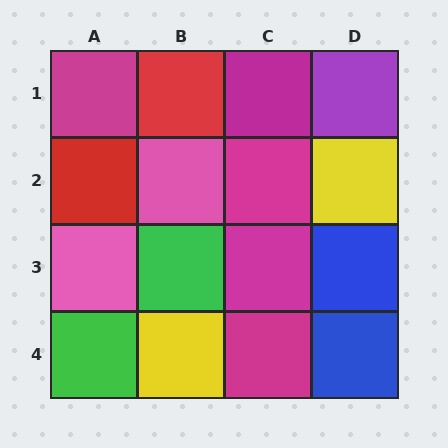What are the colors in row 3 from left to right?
Pink, green, magenta, blue.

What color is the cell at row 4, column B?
Yellow.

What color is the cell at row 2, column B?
Pink.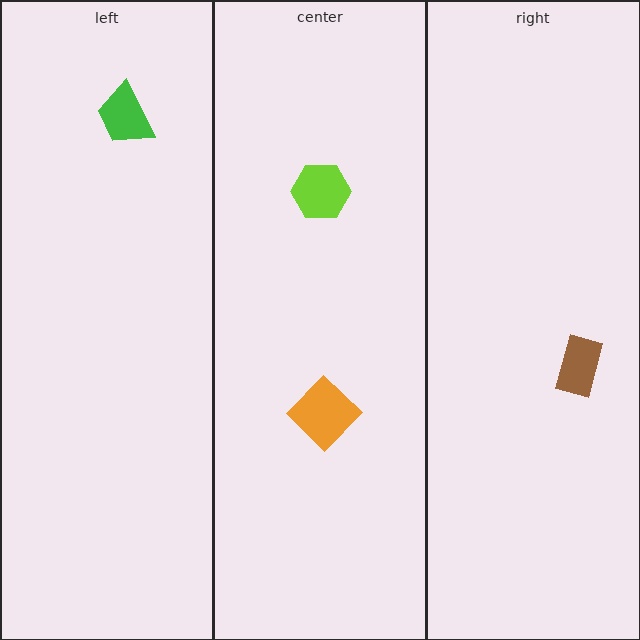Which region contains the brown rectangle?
The right region.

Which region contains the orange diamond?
The center region.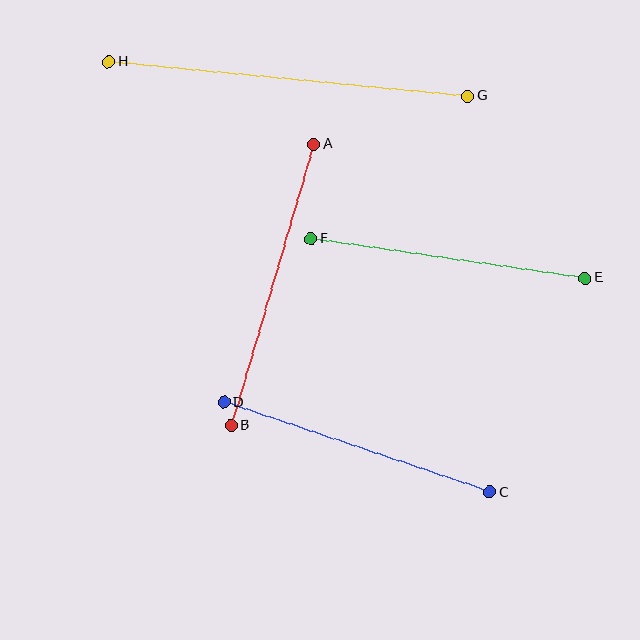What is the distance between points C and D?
The distance is approximately 280 pixels.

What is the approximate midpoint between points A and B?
The midpoint is at approximately (272, 285) pixels.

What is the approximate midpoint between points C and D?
The midpoint is at approximately (357, 447) pixels.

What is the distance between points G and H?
The distance is approximately 361 pixels.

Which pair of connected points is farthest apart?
Points G and H are farthest apart.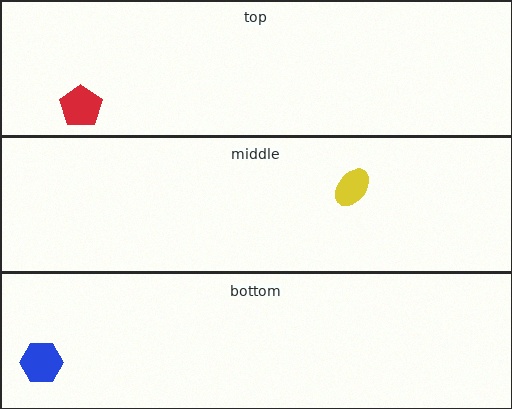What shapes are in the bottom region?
The blue hexagon.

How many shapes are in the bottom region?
1.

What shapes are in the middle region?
The yellow ellipse.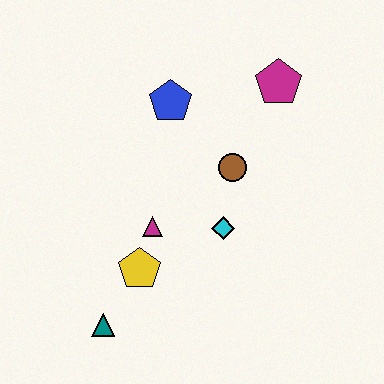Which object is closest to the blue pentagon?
The brown circle is closest to the blue pentagon.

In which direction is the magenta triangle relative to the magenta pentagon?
The magenta triangle is below the magenta pentagon.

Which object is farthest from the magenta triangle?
The magenta pentagon is farthest from the magenta triangle.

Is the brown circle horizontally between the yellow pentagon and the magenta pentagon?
Yes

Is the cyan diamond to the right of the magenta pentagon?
No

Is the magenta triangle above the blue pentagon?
No